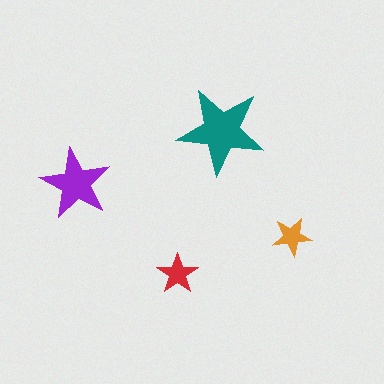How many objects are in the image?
There are 4 objects in the image.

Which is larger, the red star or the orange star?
The red one.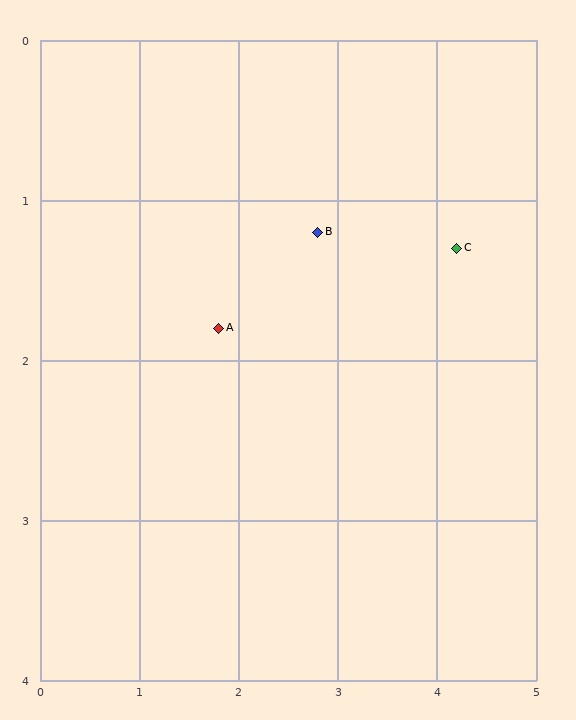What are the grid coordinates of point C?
Point C is at approximately (4.2, 1.3).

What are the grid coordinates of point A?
Point A is at approximately (1.8, 1.8).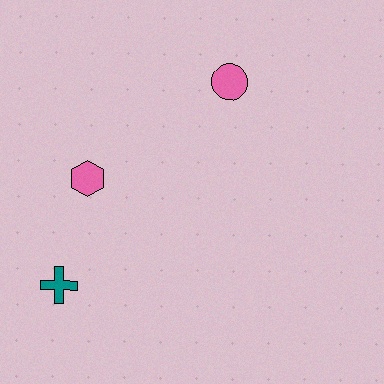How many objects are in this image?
There are 3 objects.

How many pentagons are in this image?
There are no pentagons.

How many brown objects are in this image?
There are no brown objects.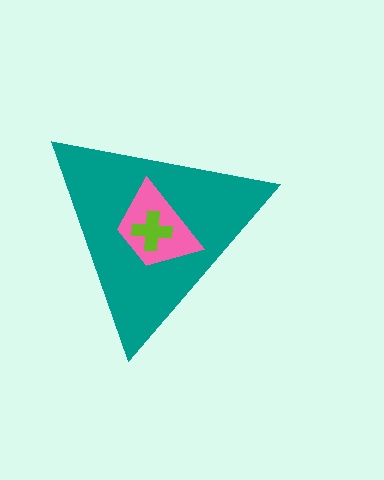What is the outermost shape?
The teal triangle.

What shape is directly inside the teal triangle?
The pink trapezoid.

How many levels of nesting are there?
3.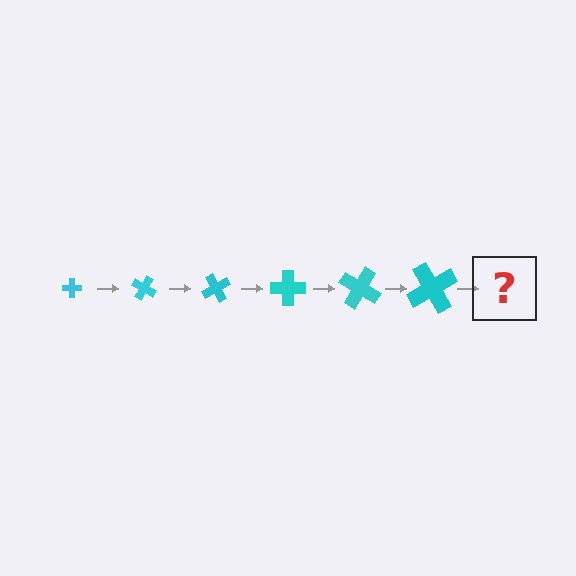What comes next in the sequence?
The next element should be a cross, larger than the previous one and rotated 180 degrees from the start.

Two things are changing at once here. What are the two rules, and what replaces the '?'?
The two rules are that the cross grows larger each step and it rotates 30 degrees each step. The '?' should be a cross, larger than the previous one and rotated 180 degrees from the start.